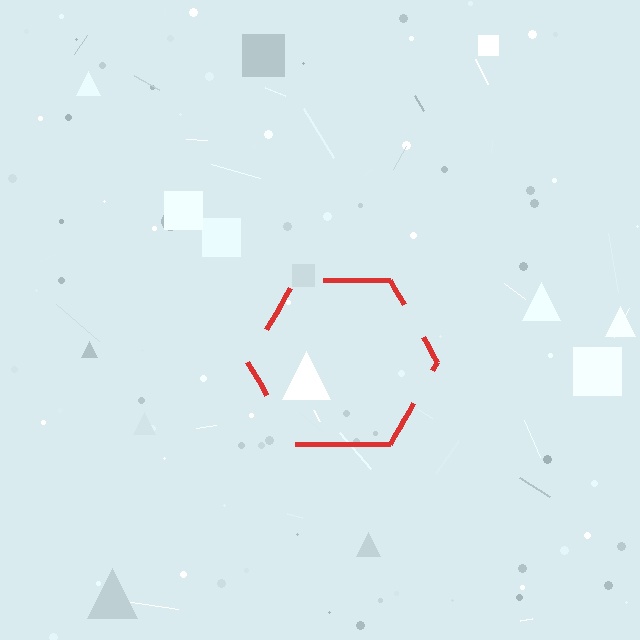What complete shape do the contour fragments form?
The contour fragments form a hexagon.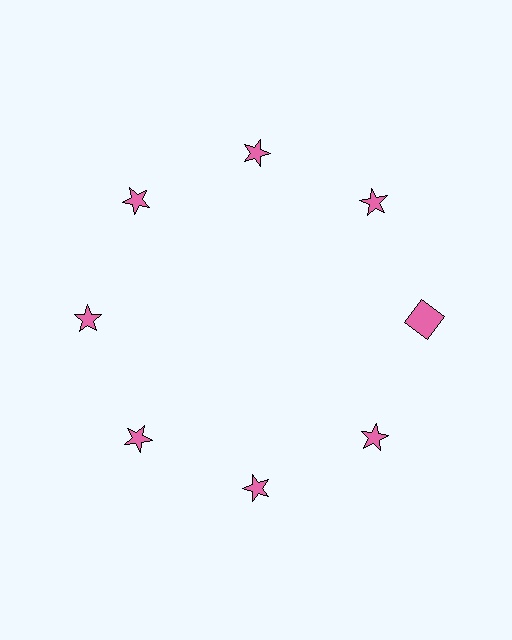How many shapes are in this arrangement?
There are 8 shapes arranged in a ring pattern.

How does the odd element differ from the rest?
It has a different shape: square instead of star.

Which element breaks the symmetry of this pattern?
The pink square at roughly the 3 o'clock position breaks the symmetry. All other shapes are pink stars.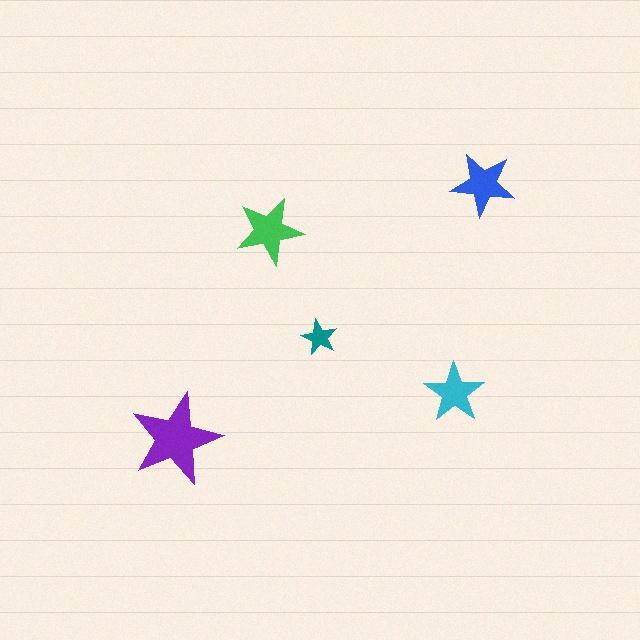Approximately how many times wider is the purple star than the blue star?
About 1.5 times wider.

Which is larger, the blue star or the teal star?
The blue one.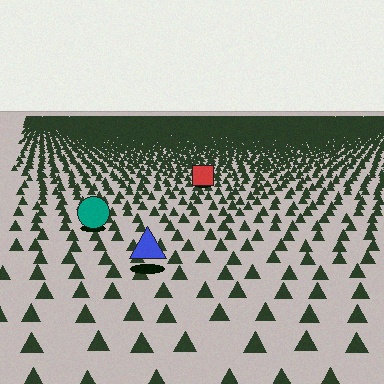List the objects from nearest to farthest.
From nearest to farthest: the blue triangle, the teal circle, the red square.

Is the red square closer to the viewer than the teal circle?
No. The teal circle is closer — you can tell from the texture gradient: the ground texture is coarser near it.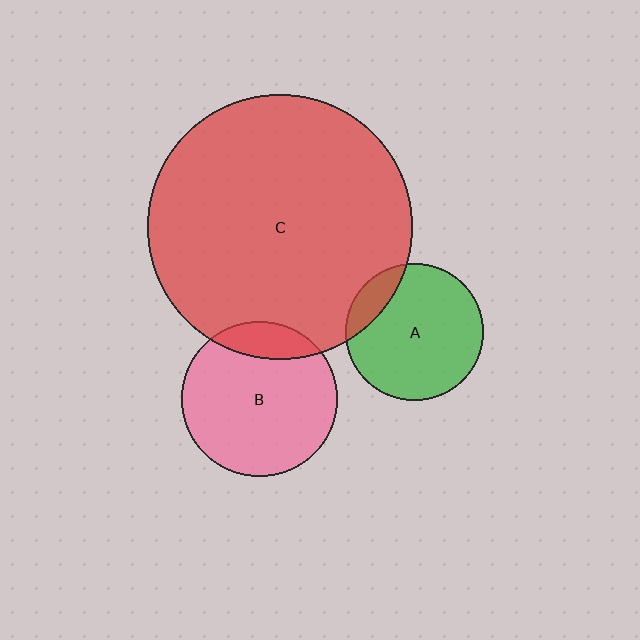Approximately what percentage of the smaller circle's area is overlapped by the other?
Approximately 15%.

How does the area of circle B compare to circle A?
Approximately 1.3 times.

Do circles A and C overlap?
Yes.